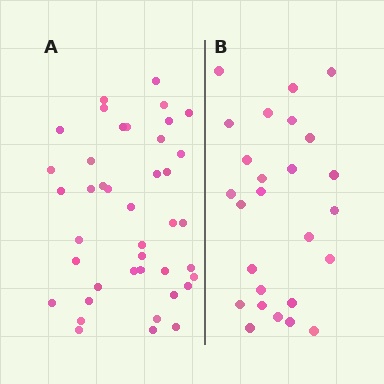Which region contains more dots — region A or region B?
Region A (the left region) has more dots.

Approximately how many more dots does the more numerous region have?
Region A has approximately 15 more dots than region B.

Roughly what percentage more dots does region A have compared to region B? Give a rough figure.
About 60% more.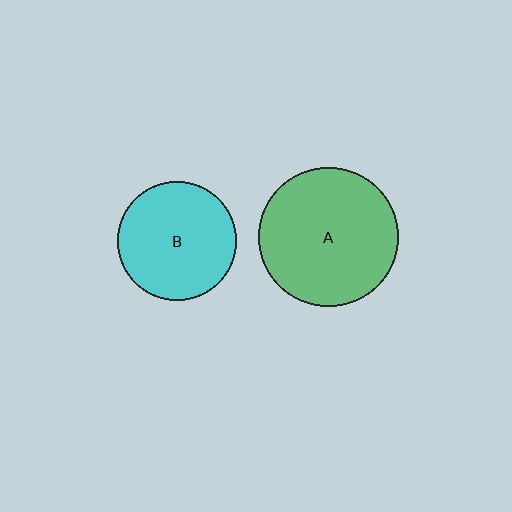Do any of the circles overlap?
No, none of the circles overlap.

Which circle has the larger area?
Circle A (green).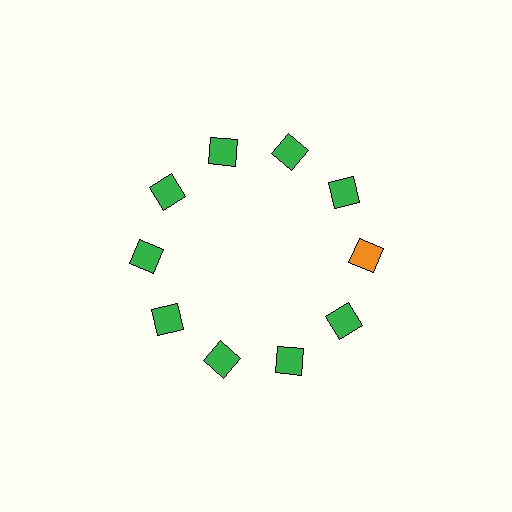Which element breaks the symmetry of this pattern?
The orange square at roughly the 3 o'clock position breaks the symmetry. All other shapes are green squares.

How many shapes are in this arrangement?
There are 10 shapes arranged in a ring pattern.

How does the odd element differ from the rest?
It has a different color: orange instead of green.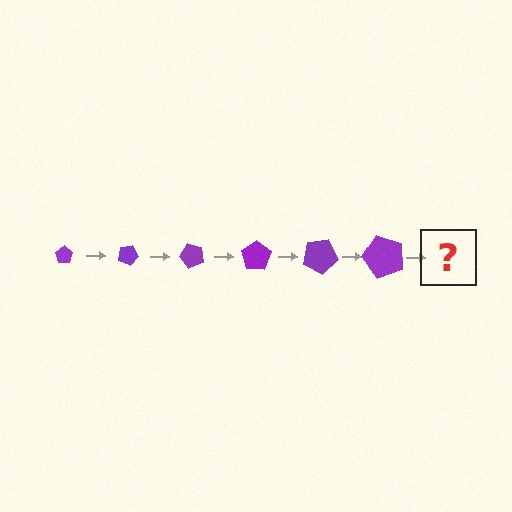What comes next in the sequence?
The next element should be a pentagon, larger than the previous one and rotated 150 degrees from the start.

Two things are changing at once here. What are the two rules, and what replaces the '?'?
The two rules are that the pentagon grows larger each step and it rotates 25 degrees each step. The '?' should be a pentagon, larger than the previous one and rotated 150 degrees from the start.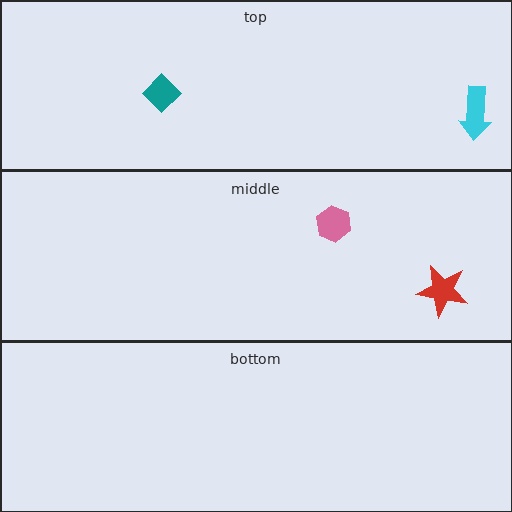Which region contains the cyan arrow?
The top region.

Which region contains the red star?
The middle region.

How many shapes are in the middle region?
2.